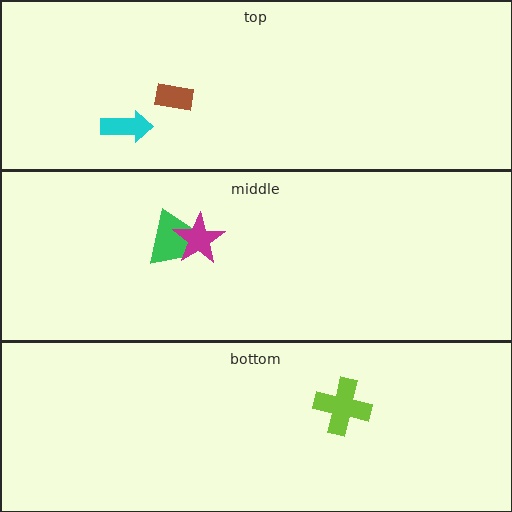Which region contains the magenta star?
The middle region.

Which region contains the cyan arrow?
The top region.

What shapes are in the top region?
The cyan arrow, the brown rectangle.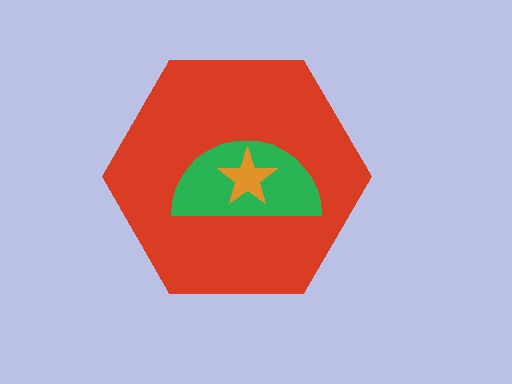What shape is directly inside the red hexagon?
The green semicircle.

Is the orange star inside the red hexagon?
Yes.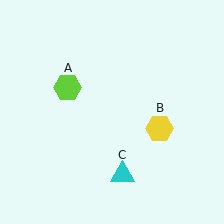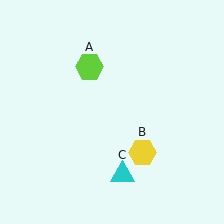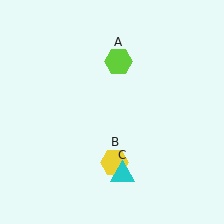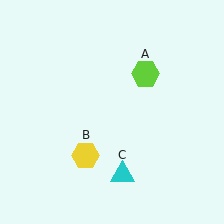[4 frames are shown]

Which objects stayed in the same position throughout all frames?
Cyan triangle (object C) remained stationary.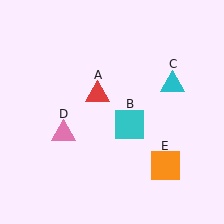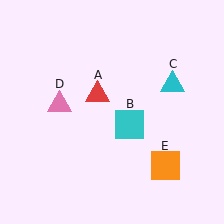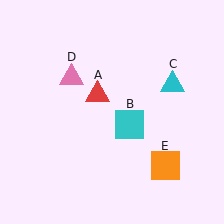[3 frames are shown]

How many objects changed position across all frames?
1 object changed position: pink triangle (object D).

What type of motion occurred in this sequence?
The pink triangle (object D) rotated clockwise around the center of the scene.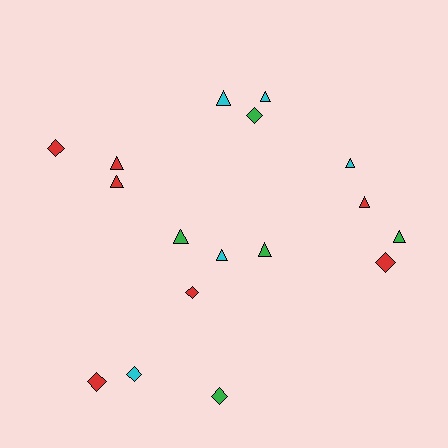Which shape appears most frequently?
Triangle, with 10 objects.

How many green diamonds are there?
There are 2 green diamonds.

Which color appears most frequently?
Red, with 7 objects.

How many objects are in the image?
There are 17 objects.